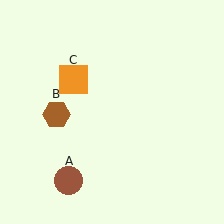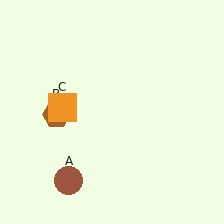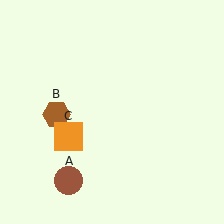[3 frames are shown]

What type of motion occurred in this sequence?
The orange square (object C) rotated counterclockwise around the center of the scene.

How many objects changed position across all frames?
1 object changed position: orange square (object C).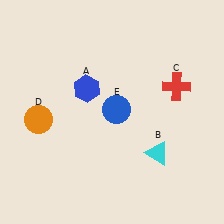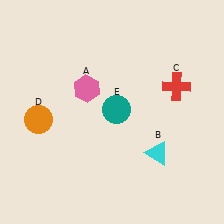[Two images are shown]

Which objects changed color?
A changed from blue to pink. E changed from blue to teal.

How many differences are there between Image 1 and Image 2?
There are 2 differences between the two images.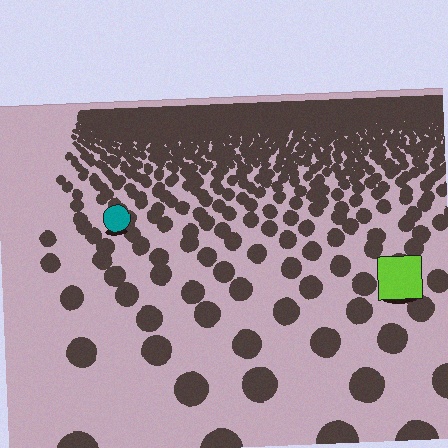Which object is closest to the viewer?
The lime square is closest. The texture marks near it are larger and more spread out.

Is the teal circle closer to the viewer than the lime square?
No. The lime square is closer — you can tell from the texture gradient: the ground texture is coarser near it.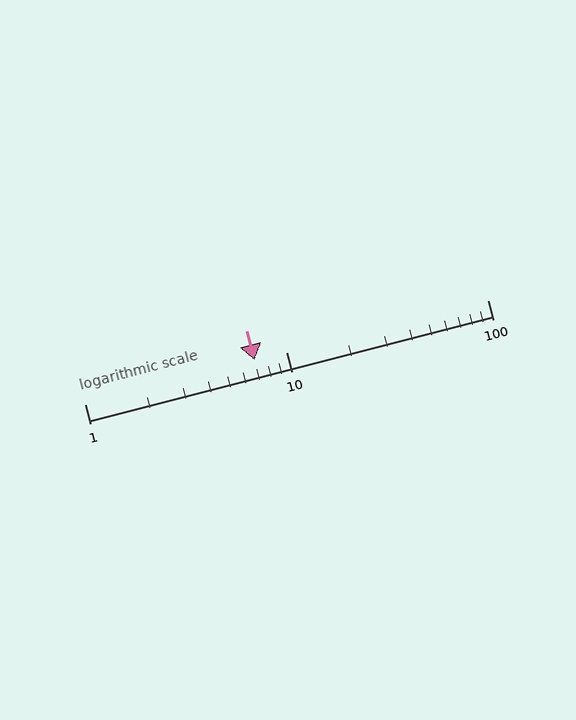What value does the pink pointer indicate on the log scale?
The pointer indicates approximately 7.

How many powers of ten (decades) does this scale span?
The scale spans 2 decades, from 1 to 100.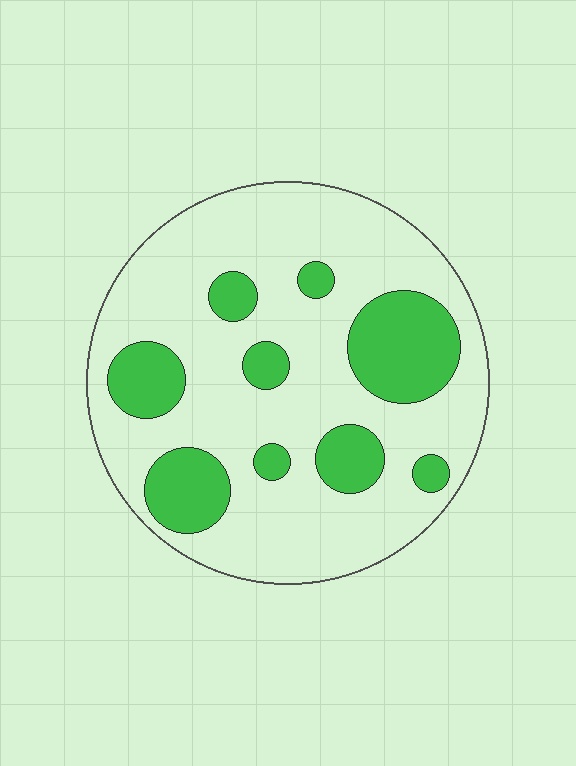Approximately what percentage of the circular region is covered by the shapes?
Approximately 25%.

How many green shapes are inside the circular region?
9.